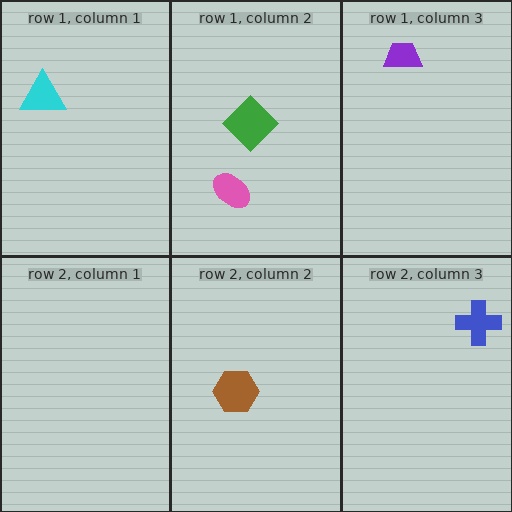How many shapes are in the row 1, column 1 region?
1.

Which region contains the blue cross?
The row 2, column 3 region.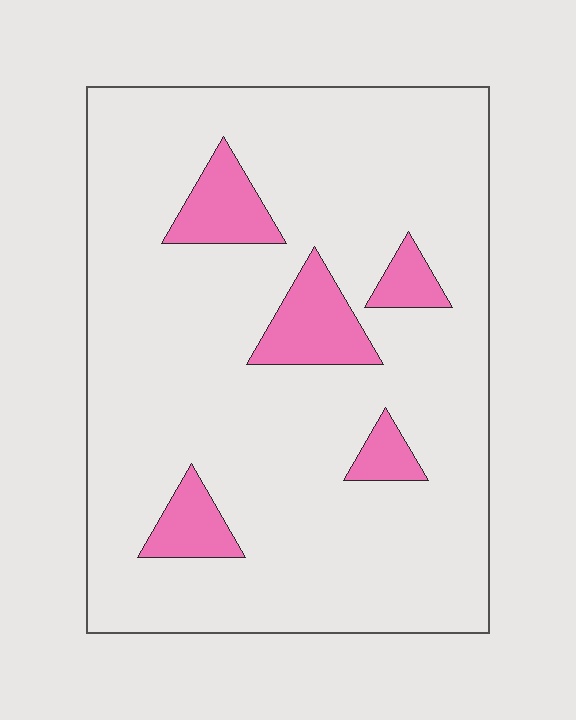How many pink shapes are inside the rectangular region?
5.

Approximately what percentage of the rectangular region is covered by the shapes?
Approximately 10%.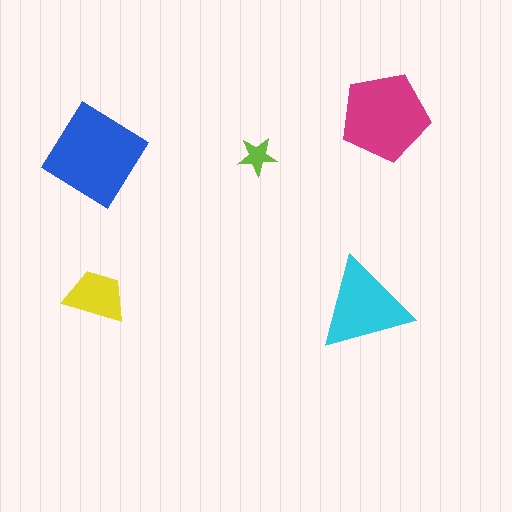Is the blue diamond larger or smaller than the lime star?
Larger.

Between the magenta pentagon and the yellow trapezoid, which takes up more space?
The magenta pentagon.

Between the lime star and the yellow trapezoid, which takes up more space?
The yellow trapezoid.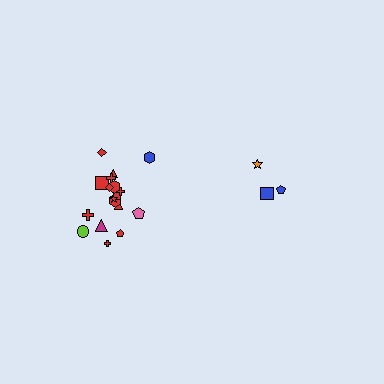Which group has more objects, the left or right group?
The left group.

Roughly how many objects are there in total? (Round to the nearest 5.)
Roughly 20 objects in total.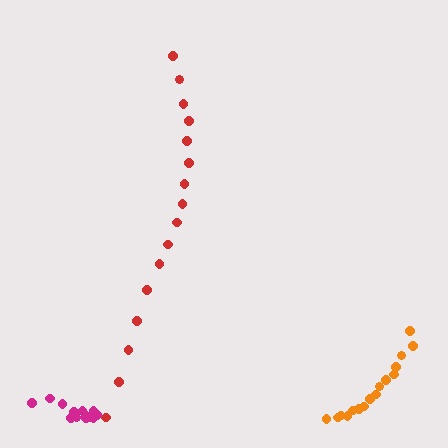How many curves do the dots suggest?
There are 3 distinct paths.